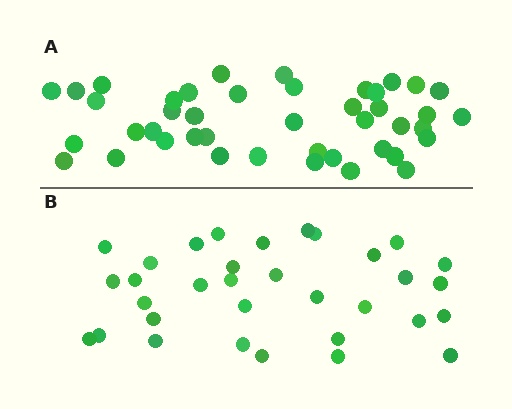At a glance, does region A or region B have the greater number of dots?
Region A (the top region) has more dots.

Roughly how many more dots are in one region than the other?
Region A has roughly 10 or so more dots than region B.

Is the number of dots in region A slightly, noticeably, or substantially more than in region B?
Region A has noticeably more, but not dramatically so. The ratio is roughly 1.3 to 1.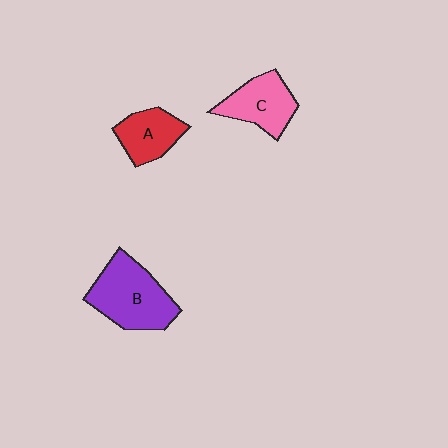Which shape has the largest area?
Shape B (purple).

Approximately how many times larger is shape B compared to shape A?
Approximately 1.7 times.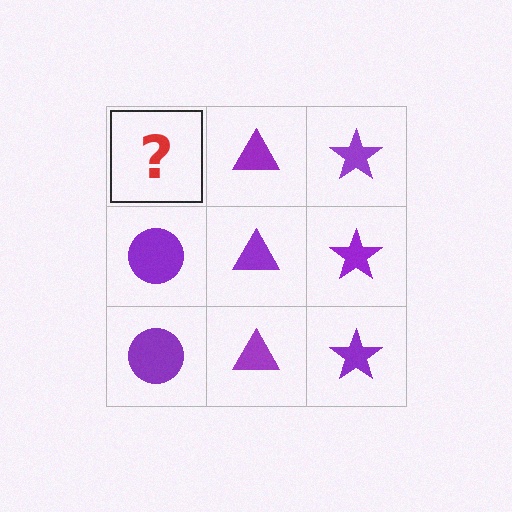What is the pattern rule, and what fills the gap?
The rule is that each column has a consistent shape. The gap should be filled with a purple circle.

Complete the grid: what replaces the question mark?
The question mark should be replaced with a purple circle.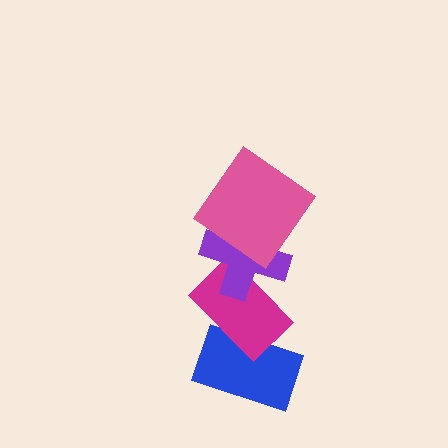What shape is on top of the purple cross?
The pink diamond is on top of the purple cross.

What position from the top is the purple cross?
The purple cross is 2nd from the top.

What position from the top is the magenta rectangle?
The magenta rectangle is 3rd from the top.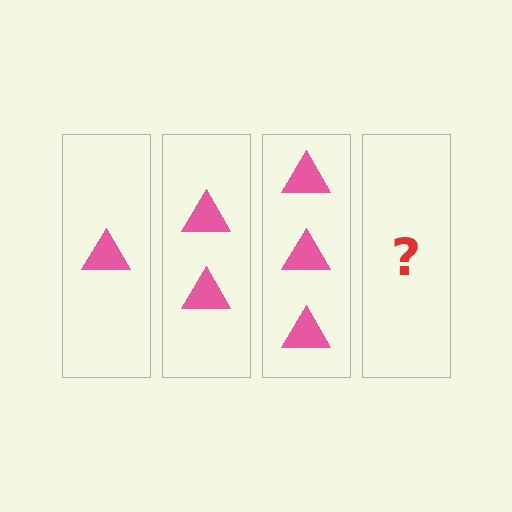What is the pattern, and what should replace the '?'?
The pattern is that each step adds one more triangle. The '?' should be 4 triangles.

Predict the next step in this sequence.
The next step is 4 triangles.